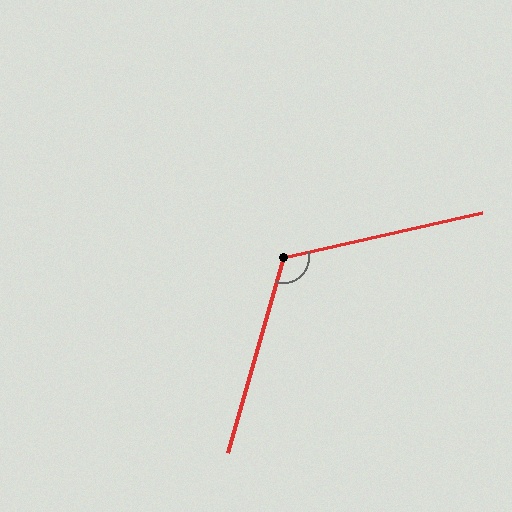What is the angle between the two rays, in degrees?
Approximately 119 degrees.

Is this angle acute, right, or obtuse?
It is obtuse.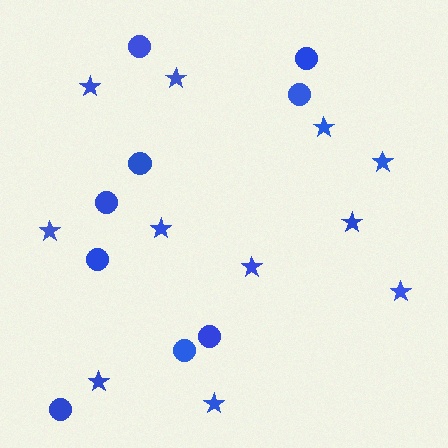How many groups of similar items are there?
There are 2 groups: one group of stars (11) and one group of circles (9).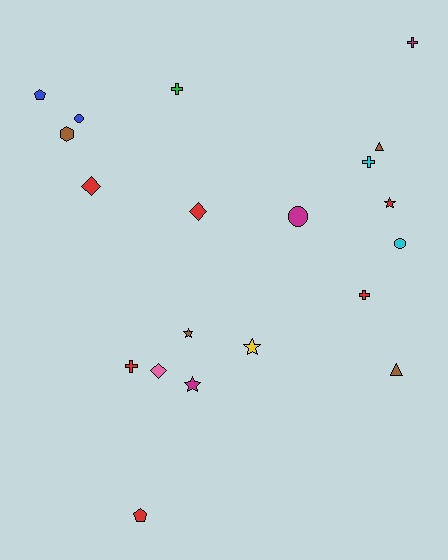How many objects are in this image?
There are 20 objects.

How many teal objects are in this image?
There are no teal objects.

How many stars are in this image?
There are 4 stars.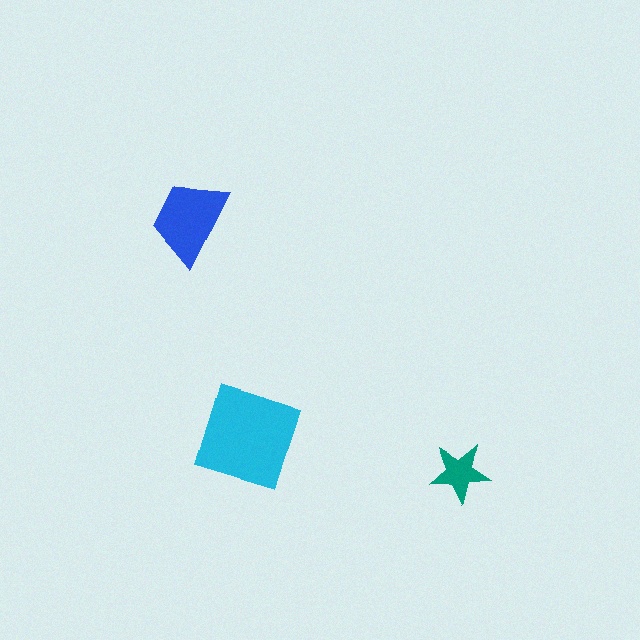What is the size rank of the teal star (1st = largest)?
3rd.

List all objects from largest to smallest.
The cyan square, the blue trapezoid, the teal star.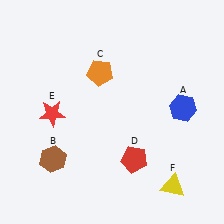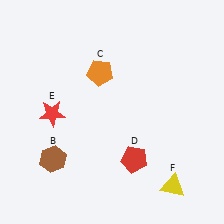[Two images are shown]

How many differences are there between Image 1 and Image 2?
There is 1 difference between the two images.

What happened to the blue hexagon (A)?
The blue hexagon (A) was removed in Image 2. It was in the top-right area of Image 1.